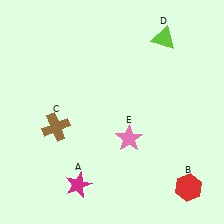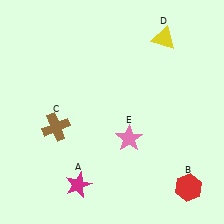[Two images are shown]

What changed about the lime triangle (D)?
In Image 1, D is lime. In Image 2, it changed to yellow.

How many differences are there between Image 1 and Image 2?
There is 1 difference between the two images.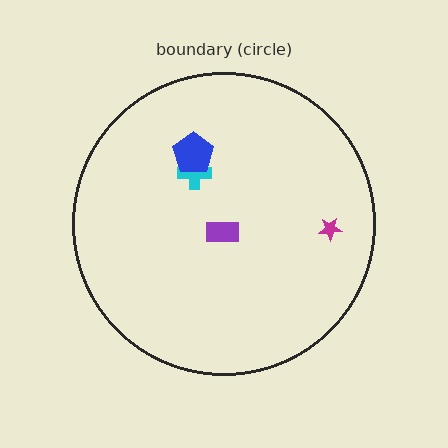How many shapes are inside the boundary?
4 inside, 0 outside.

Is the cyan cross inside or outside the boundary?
Inside.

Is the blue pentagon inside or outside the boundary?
Inside.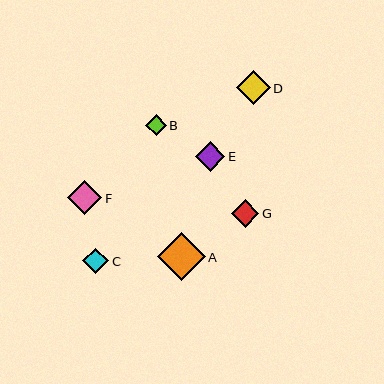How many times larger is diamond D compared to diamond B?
Diamond D is approximately 1.7 times the size of diamond B.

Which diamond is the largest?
Diamond A is the largest with a size of approximately 47 pixels.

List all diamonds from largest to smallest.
From largest to smallest: A, D, F, E, G, C, B.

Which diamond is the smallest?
Diamond B is the smallest with a size of approximately 21 pixels.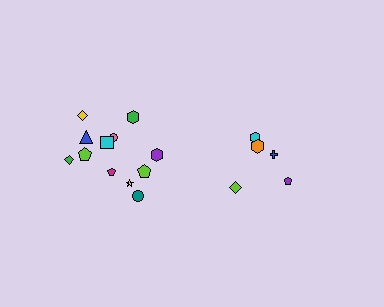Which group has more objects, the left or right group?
The left group.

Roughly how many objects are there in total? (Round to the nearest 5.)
Roughly 15 objects in total.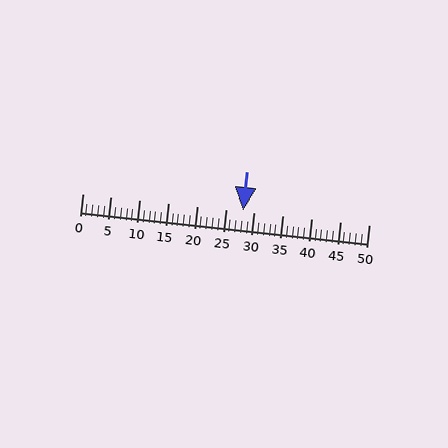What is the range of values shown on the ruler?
The ruler shows values from 0 to 50.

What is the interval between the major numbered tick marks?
The major tick marks are spaced 5 units apart.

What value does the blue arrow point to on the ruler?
The blue arrow points to approximately 28.